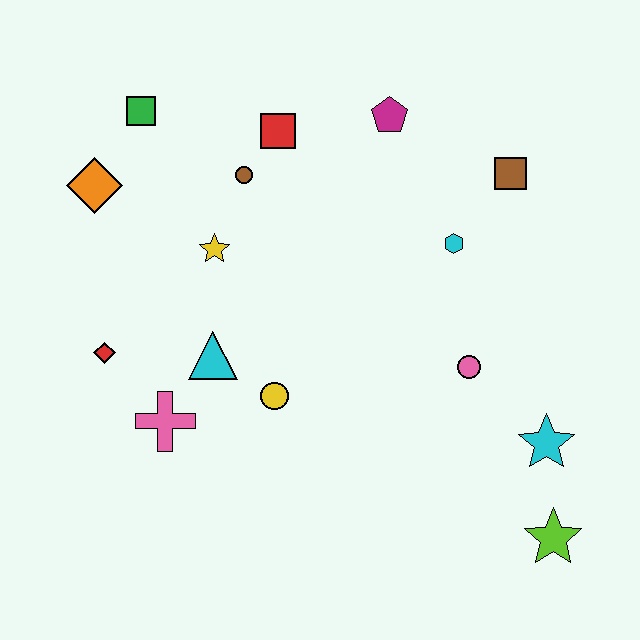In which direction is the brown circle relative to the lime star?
The brown circle is above the lime star.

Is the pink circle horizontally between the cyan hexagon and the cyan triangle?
No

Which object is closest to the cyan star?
The lime star is closest to the cyan star.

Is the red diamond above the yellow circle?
Yes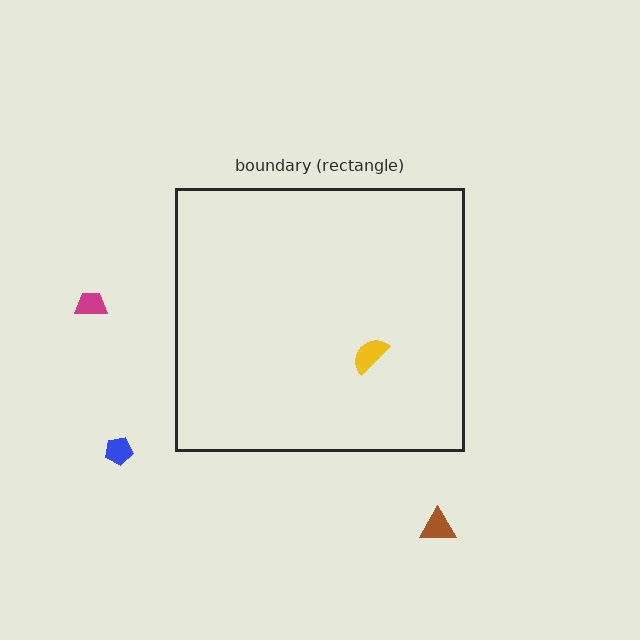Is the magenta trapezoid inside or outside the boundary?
Outside.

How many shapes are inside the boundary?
1 inside, 3 outside.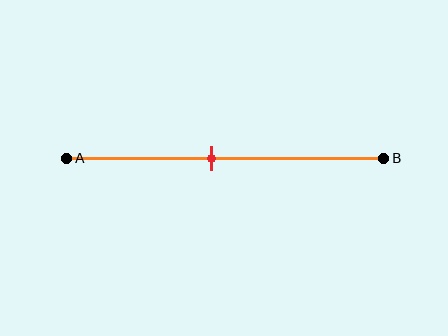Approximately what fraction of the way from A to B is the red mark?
The red mark is approximately 45% of the way from A to B.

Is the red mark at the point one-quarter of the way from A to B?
No, the mark is at about 45% from A, not at the 25% one-quarter point.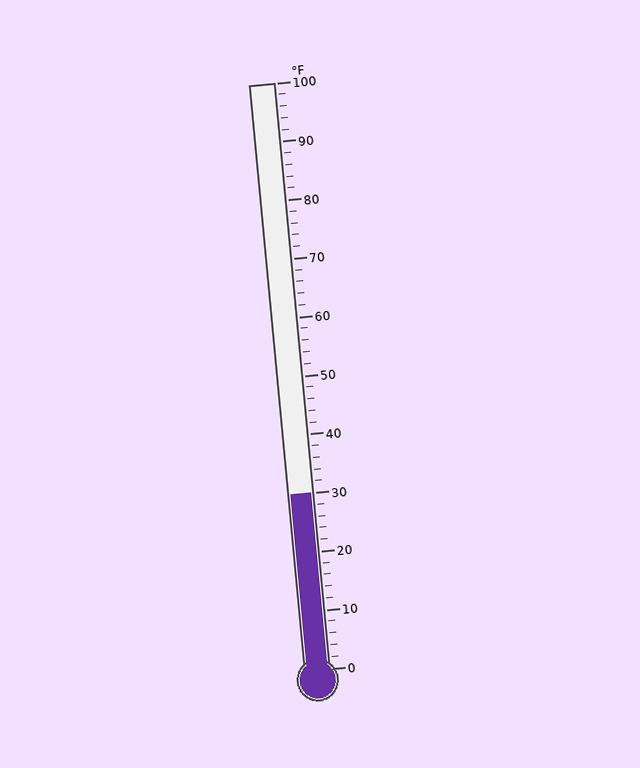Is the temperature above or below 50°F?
The temperature is below 50°F.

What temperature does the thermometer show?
The thermometer shows approximately 30°F.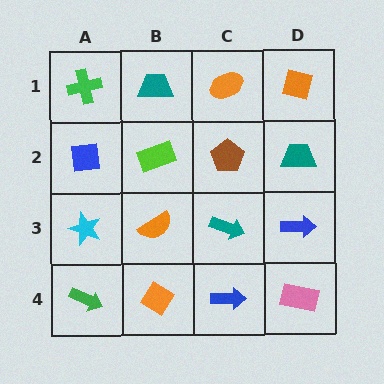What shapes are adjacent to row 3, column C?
A brown pentagon (row 2, column C), a blue arrow (row 4, column C), an orange semicircle (row 3, column B), a blue arrow (row 3, column D).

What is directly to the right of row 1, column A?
A teal trapezoid.